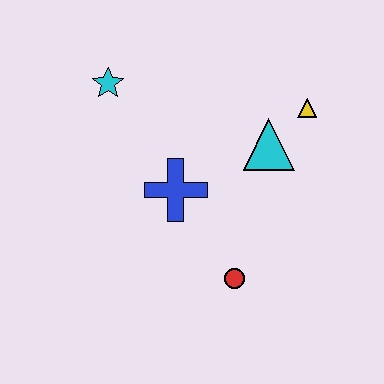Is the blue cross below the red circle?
No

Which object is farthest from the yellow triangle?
The cyan star is farthest from the yellow triangle.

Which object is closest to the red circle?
The blue cross is closest to the red circle.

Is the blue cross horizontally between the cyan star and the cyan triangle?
Yes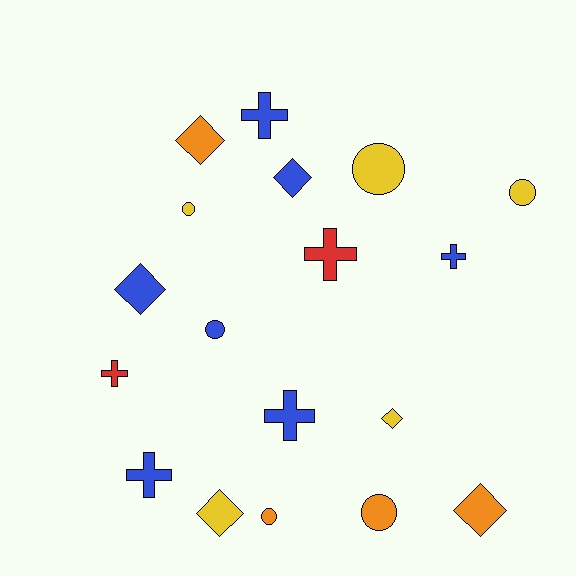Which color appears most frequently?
Blue, with 7 objects.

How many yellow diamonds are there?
There are 2 yellow diamonds.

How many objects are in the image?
There are 18 objects.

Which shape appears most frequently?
Cross, with 6 objects.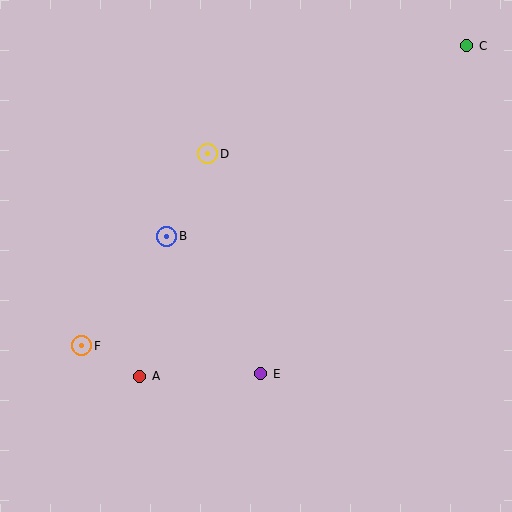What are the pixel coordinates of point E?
Point E is at (261, 374).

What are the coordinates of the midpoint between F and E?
The midpoint between F and E is at (171, 360).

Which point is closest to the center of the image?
Point B at (167, 236) is closest to the center.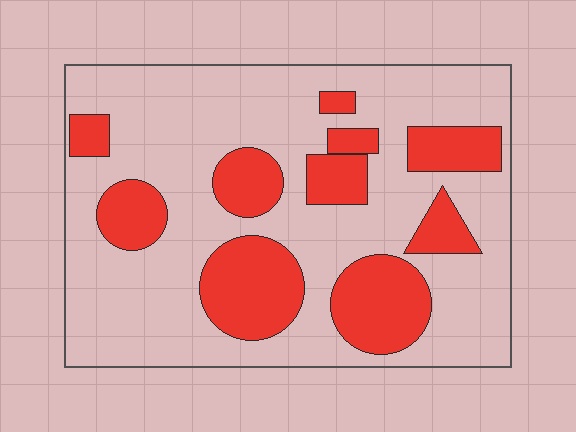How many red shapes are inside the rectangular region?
10.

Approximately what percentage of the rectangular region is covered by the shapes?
Approximately 30%.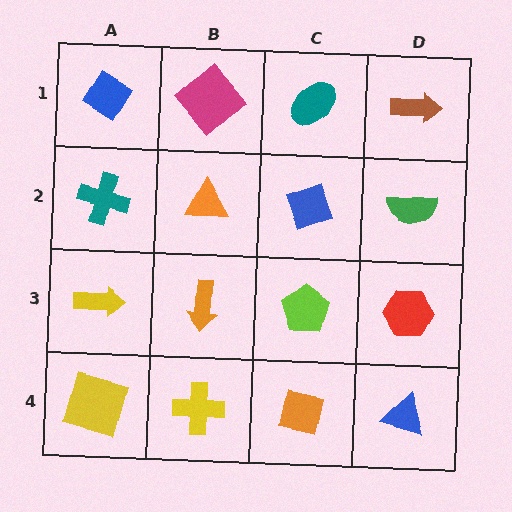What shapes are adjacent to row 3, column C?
A blue diamond (row 2, column C), an orange square (row 4, column C), an orange arrow (row 3, column B), a red hexagon (row 3, column D).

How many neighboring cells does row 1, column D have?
2.